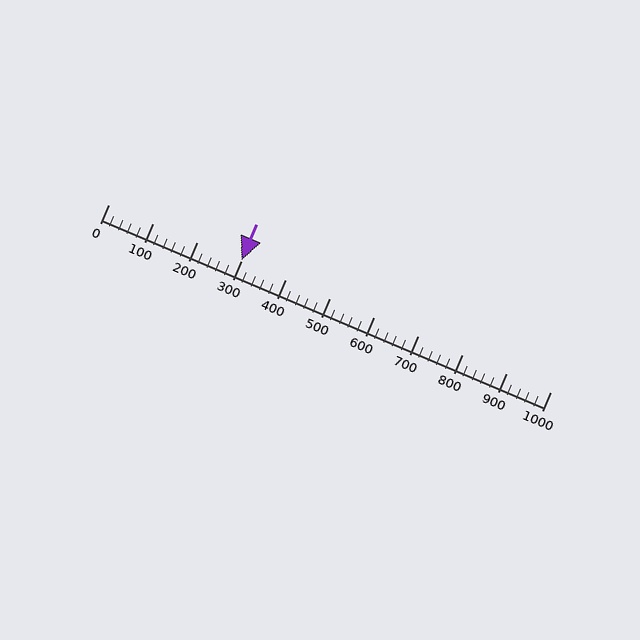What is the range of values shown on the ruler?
The ruler shows values from 0 to 1000.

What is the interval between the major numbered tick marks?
The major tick marks are spaced 100 units apart.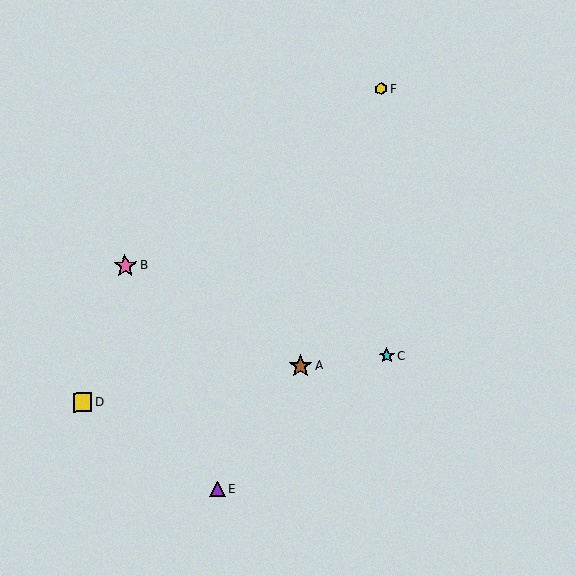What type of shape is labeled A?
Shape A is a brown star.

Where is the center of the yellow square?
The center of the yellow square is at (82, 402).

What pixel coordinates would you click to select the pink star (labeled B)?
Click at (125, 266) to select the pink star B.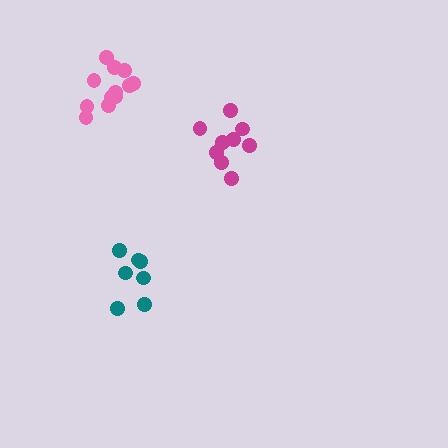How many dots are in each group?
Group 1: 7 dots, Group 2: 9 dots, Group 3: 12 dots (28 total).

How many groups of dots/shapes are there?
There are 3 groups.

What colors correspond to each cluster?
The clusters are colored: teal, magenta, pink.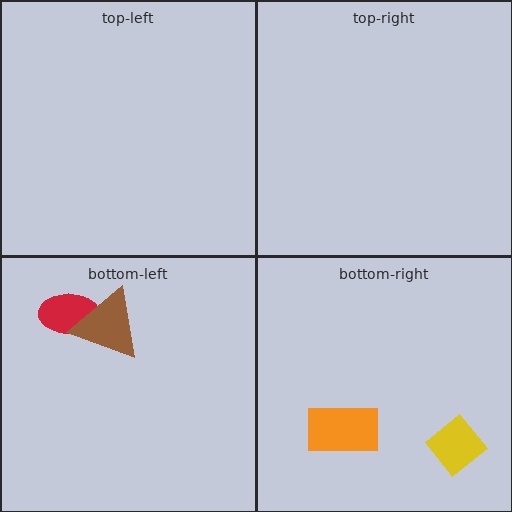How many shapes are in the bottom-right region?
2.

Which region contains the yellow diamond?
The bottom-right region.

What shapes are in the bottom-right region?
The orange rectangle, the yellow diamond.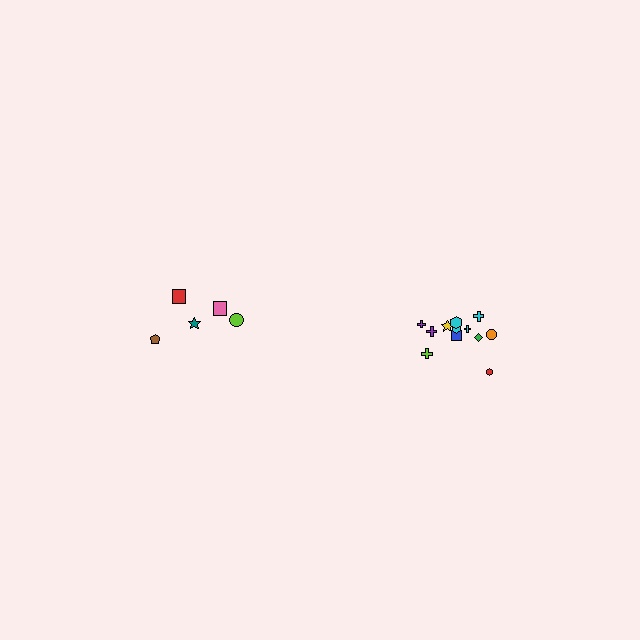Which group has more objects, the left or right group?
The right group.